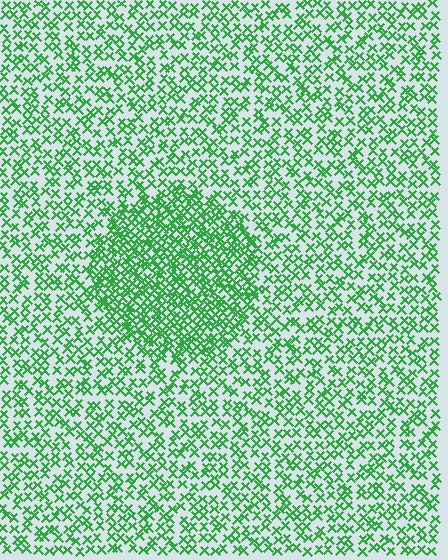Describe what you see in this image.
The image contains small green elements arranged at two different densities. A circle-shaped region is visible where the elements are more densely packed than the surrounding area.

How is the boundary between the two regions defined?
The boundary is defined by a change in element density (approximately 1.9x ratio). All elements are the same color, size, and shape.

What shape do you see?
I see a circle.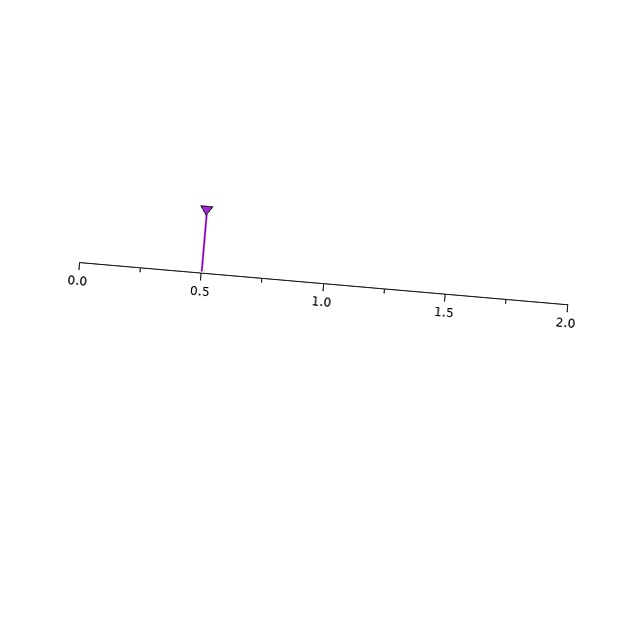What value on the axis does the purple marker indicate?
The marker indicates approximately 0.5.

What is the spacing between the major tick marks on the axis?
The major ticks are spaced 0.5 apart.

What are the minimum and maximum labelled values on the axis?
The axis runs from 0.0 to 2.0.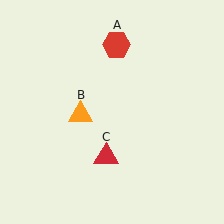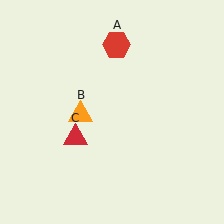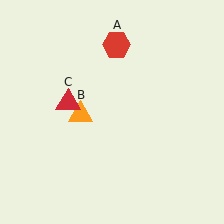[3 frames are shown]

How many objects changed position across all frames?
1 object changed position: red triangle (object C).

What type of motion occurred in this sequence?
The red triangle (object C) rotated clockwise around the center of the scene.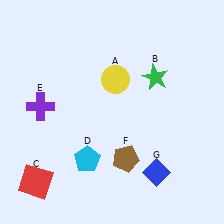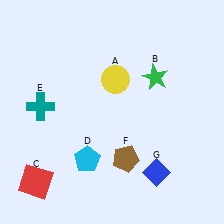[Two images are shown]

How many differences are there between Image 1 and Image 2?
There is 1 difference between the two images.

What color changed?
The cross (E) changed from purple in Image 1 to teal in Image 2.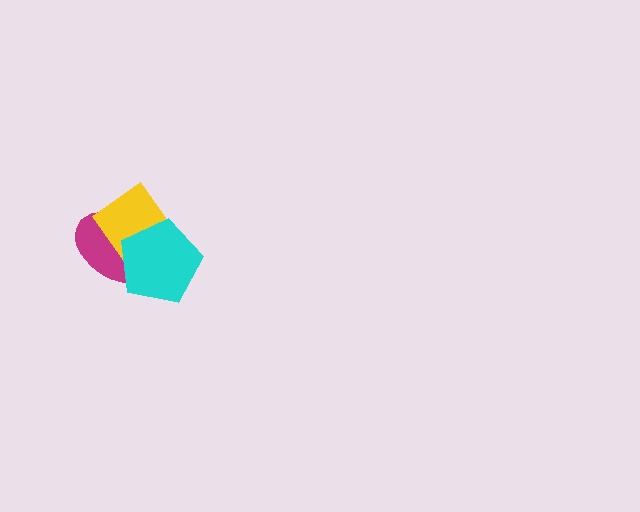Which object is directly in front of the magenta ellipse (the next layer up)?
The yellow diamond is directly in front of the magenta ellipse.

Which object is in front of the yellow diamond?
The cyan pentagon is in front of the yellow diamond.